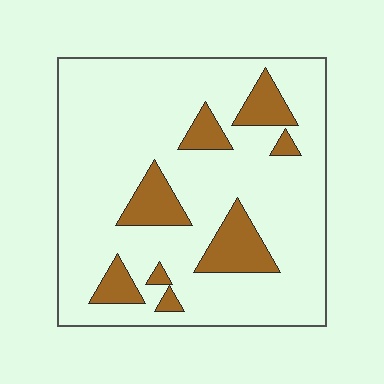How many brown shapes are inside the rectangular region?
8.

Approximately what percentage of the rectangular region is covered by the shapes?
Approximately 15%.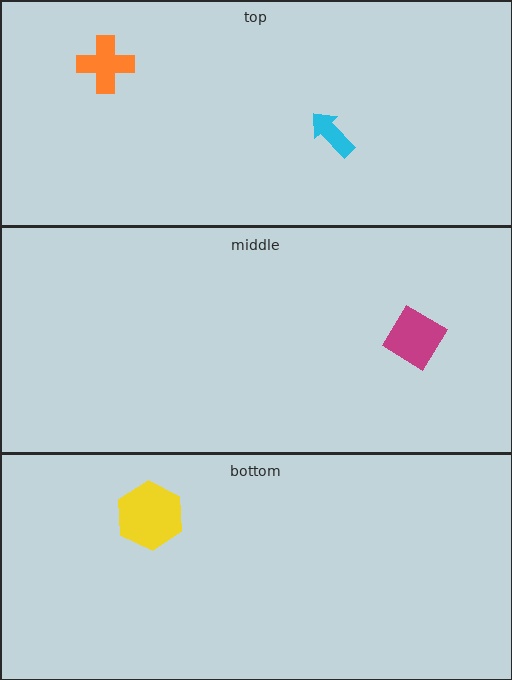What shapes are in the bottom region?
The yellow hexagon.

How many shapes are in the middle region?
1.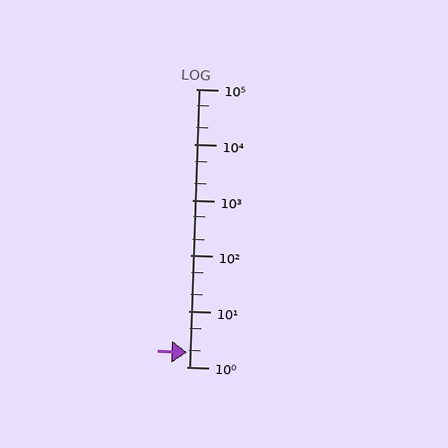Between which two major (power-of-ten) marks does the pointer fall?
The pointer is between 1 and 10.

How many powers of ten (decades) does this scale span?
The scale spans 5 decades, from 1 to 100000.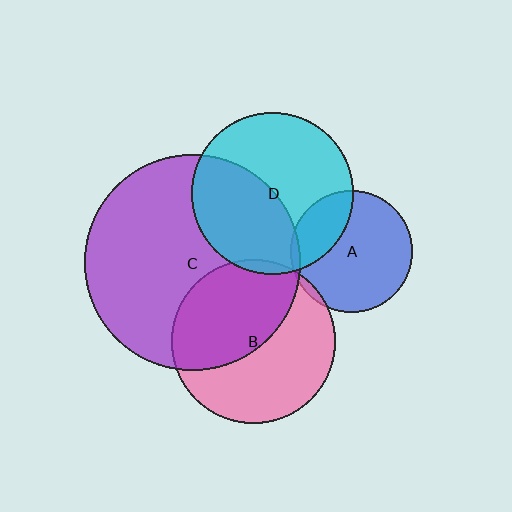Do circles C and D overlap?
Yes.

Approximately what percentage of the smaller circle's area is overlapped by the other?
Approximately 45%.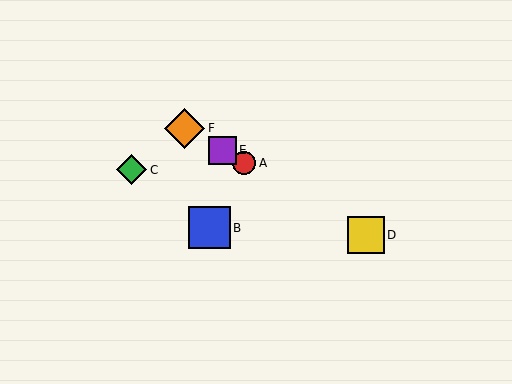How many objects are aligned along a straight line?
4 objects (A, D, E, F) are aligned along a straight line.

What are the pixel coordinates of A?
Object A is at (244, 163).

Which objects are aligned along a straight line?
Objects A, D, E, F are aligned along a straight line.